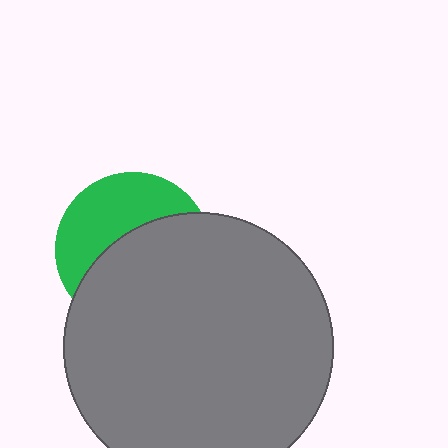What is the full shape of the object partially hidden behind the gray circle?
The partially hidden object is a green circle.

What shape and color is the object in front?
The object in front is a gray circle.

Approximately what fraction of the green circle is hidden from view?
Roughly 58% of the green circle is hidden behind the gray circle.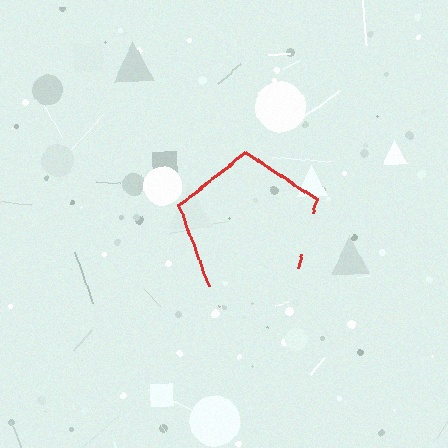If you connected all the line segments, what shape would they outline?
They would outline a pentagon.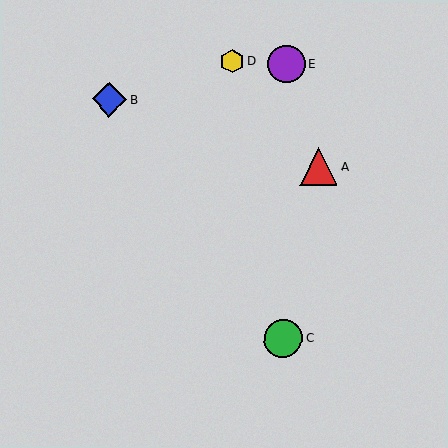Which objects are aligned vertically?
Objects C, E are aligned vertically.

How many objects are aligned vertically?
2 objects (C, E) are aligned vertically.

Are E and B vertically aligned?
No, E is at x≈287 and B is at x≈109.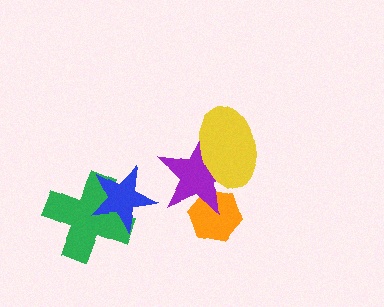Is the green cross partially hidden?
Yes, it is partially covered by another shape.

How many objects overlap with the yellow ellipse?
1 object overlaps with the yellow ellipse.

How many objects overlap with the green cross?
1 object overlaps with the green cross.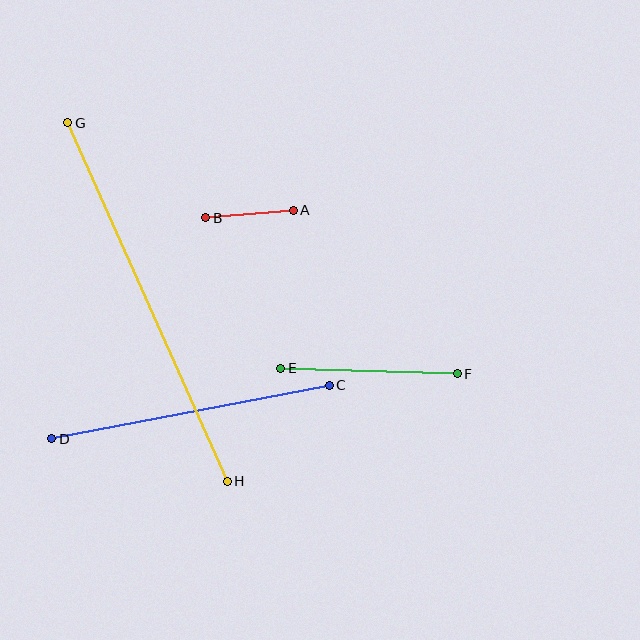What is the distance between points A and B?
The distance is approximately 88 pixels.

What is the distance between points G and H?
The distance is approximately 392 pixels.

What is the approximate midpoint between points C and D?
The midpoint is at approximately (191, 412) pixels.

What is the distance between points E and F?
The distance is approximately 177 pixels.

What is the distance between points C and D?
The distance is approximately 283 pixels.